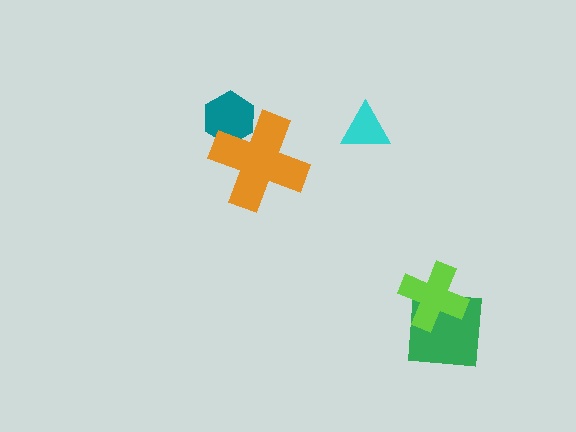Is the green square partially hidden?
Yes, it is partially covered by another shape.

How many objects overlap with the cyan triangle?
0 objects overlap with the cyan triangle.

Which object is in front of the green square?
The lime cross is in front of the green square.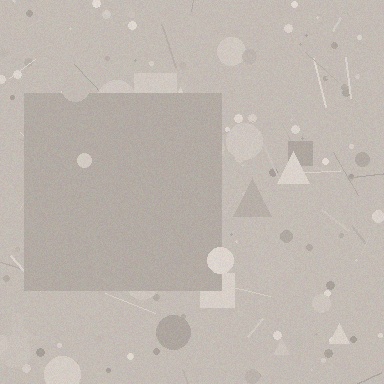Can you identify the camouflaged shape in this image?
The camouflaged shape is a square.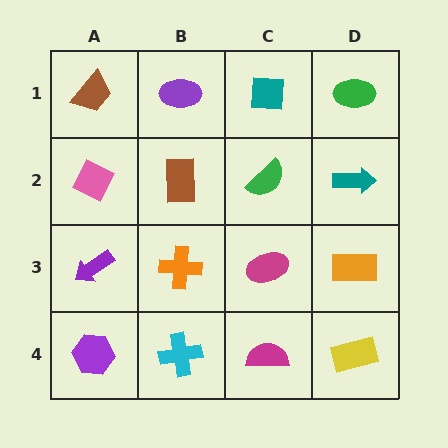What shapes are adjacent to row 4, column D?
An orange rectangle (row 3, column D), a magenta semicircle (row 4, column C).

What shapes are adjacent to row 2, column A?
A brown trapezoid (row 1, column A), a purple arrow (row 3, column A), a brown rectangle (row 2, column B).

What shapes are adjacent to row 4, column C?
A magenta ellipse (row 3, column C), a cyan cross (row 4, column B), a yellow rectangle (row 4, column D).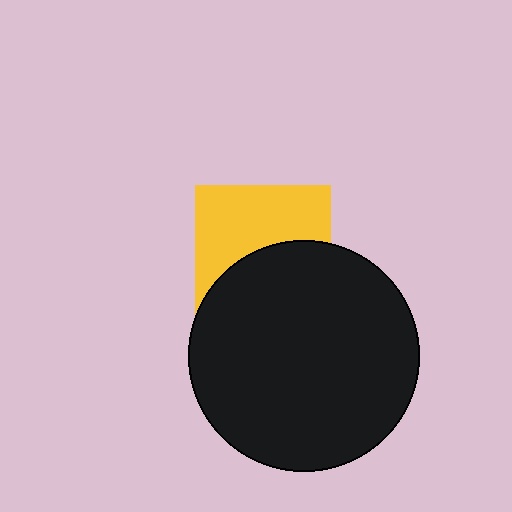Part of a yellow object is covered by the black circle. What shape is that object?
It is a square.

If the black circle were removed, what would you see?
You would see the complete yellow square.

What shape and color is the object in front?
The object in front is a black circle.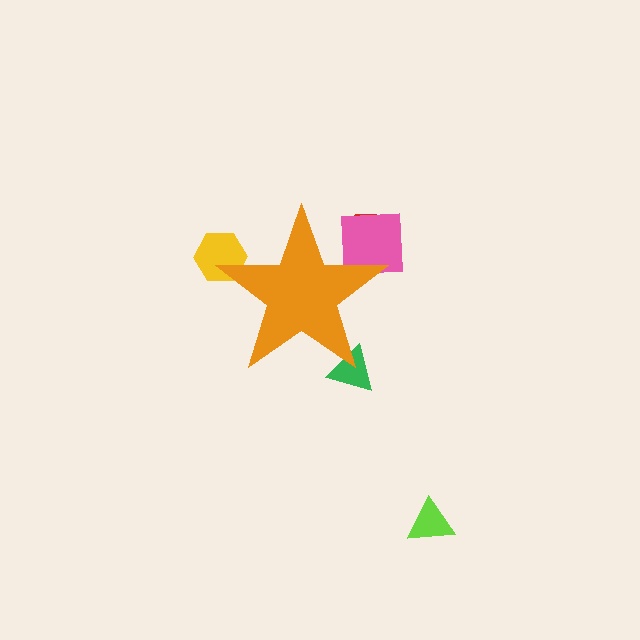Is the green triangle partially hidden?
Yes, the green triangle is partially hidden behind the orange star.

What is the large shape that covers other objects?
An orange star.